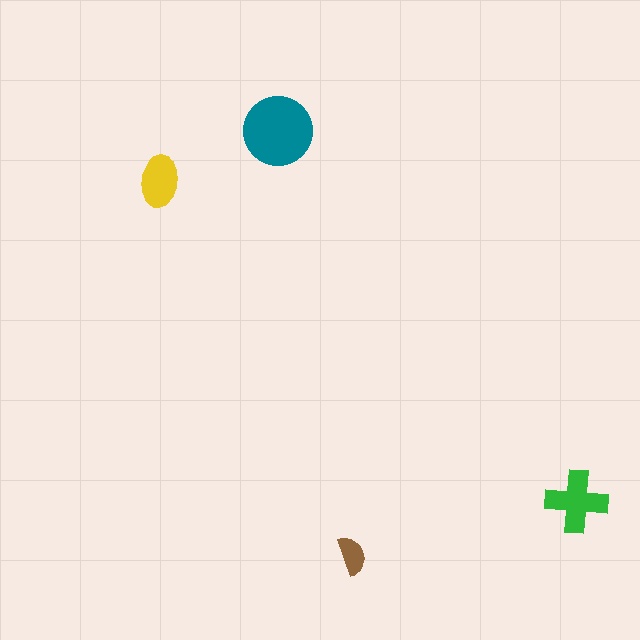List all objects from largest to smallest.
The teal circle, the green cross, the yellow ellipse, the brown semicircle.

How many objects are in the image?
There are 4 objects in the image.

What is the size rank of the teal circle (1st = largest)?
1st.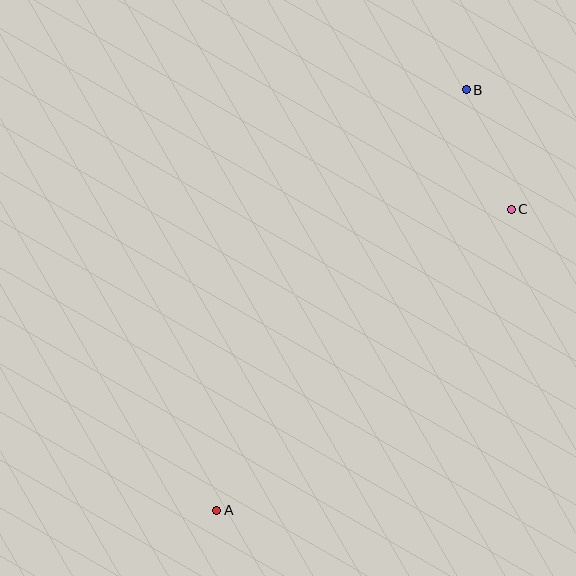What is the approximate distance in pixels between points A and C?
The distance between A and C is approximately 421 pixels.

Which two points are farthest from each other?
Points A and B are farthest from each other.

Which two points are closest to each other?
Points B and C are closest to each other.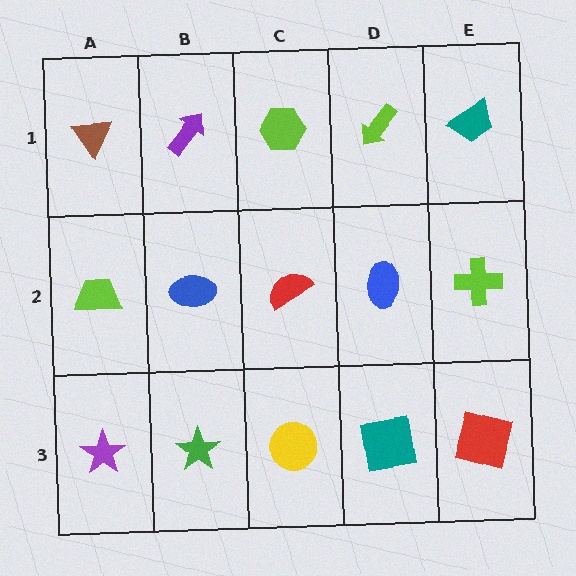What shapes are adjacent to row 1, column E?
A lime cross (row 2, column E), a lime arrow (row 1, column D).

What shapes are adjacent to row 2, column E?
A teal trapezoid (row 1, column E), a red square (row 3, column E), a blue ellipse (row 2, column D).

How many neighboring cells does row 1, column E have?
2.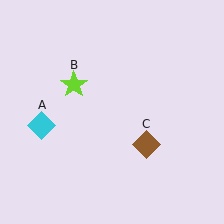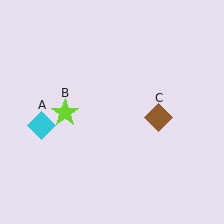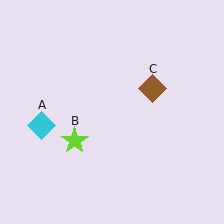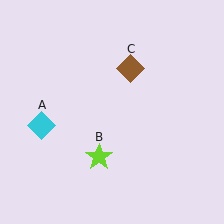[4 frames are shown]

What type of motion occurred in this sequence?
The lime star (object B), brown diamond (object C) rotated counterclockwise around the center of the scene.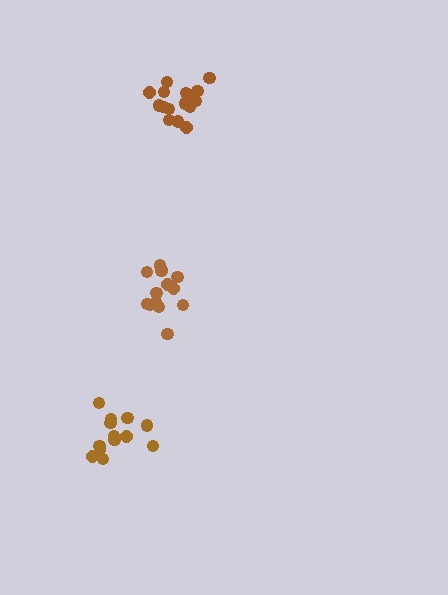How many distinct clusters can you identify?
There are 3 distinct clusters.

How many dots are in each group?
Group 1: 13 dots, Group 2: 14 dots, Group 3: 16 dots (43 total).